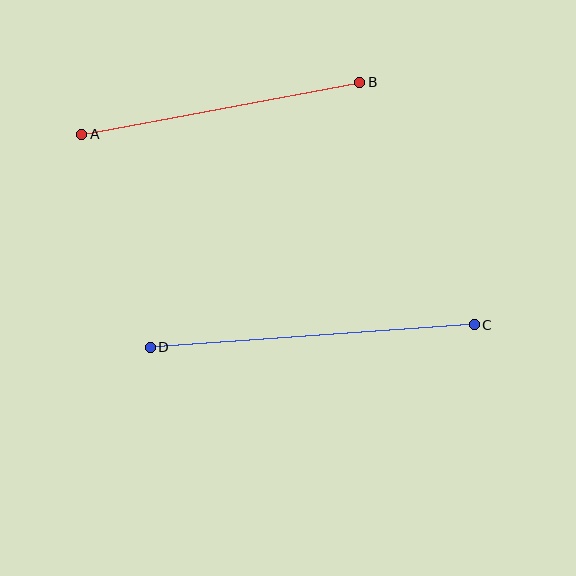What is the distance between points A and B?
The distance is approximately 282 pixels.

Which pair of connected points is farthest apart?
Points C and D are farthest apart.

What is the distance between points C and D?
The distance is approximately 325 pixels.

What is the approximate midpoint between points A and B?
The midpoint is at approximately (221, 108) pixels.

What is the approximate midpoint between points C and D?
The midpoint is at approximately (312, 336) pixels.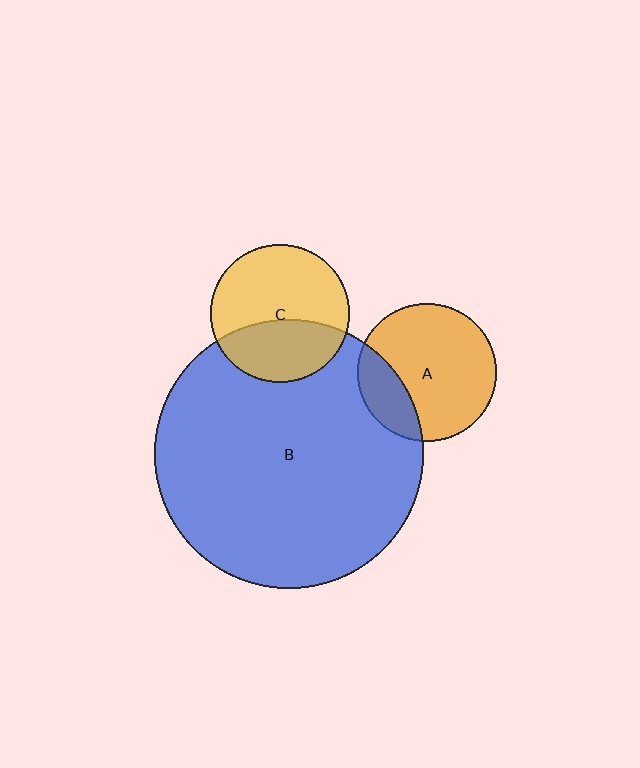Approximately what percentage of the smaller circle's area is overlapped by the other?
Approximately 25%.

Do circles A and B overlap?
Yes.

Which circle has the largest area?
Circle B (blue).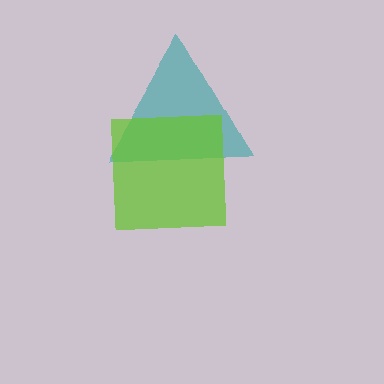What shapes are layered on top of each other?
The layered shapes are: a teal triangle, a lime square.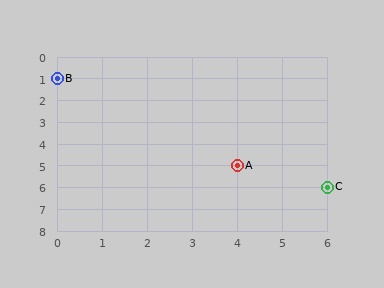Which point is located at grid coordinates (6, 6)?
Point C is at (6, 6).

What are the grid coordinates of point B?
Point B is at grid coordinates (0, 1).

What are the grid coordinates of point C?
Point C is at grid coordinates (6, 6).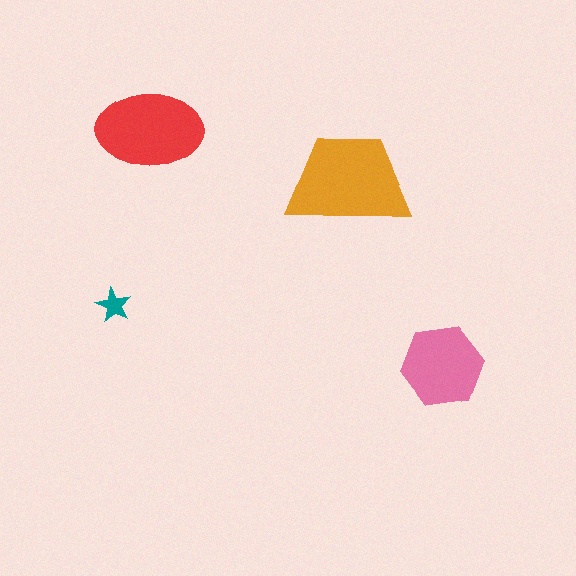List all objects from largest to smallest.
The orange trapezoid, the red ellipse, the pink hexagon, the teal star.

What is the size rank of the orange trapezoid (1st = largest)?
1st.